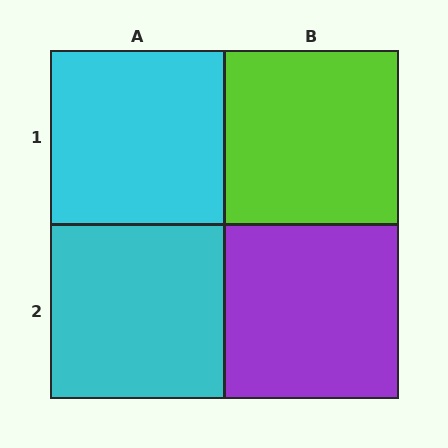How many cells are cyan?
2 cells are cyan.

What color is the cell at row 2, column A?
Cyan.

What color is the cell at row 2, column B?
Purple.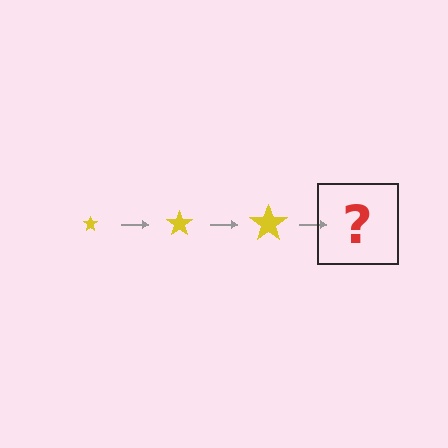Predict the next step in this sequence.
The next step is a yellow star, larger than the previous one.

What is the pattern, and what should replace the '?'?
The pattern is that the star gets progressively larger each step. The '?' should be a yellow star, larger than the previous one.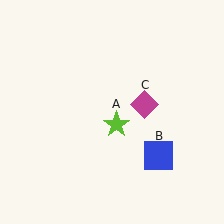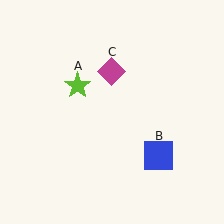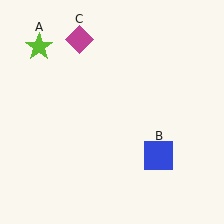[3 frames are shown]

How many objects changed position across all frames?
2 objects changed position: lime star (object A), magenta diamond (object C).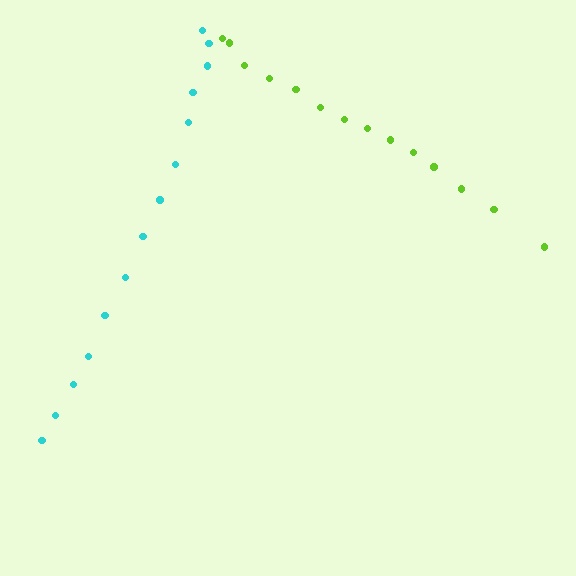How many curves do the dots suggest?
There are 2 distinct paths.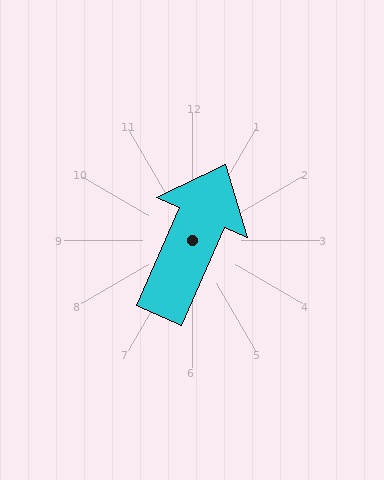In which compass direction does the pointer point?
Northeast.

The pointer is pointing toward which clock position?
Roughly 1 o'clock.